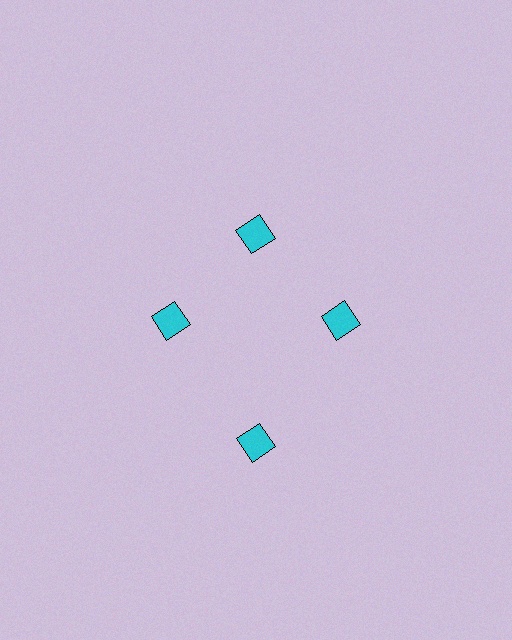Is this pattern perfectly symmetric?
No. The 4 cyan diamonds are arranged in a ring, but one element near the 6 o'clock position is pushed outward from the center, breaking the 4-fold rotational symmetry.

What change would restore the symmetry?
The symmetry would be restored by moving it inward, back onto the ring so that all 4 diamonds sit at equal angles and equal distance from the center.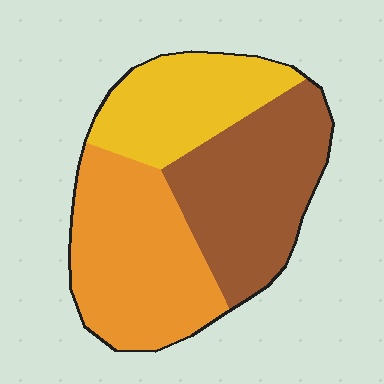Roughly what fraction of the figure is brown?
Brown covers about 35% of the figure.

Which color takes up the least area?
Yellow, at roughly 25%.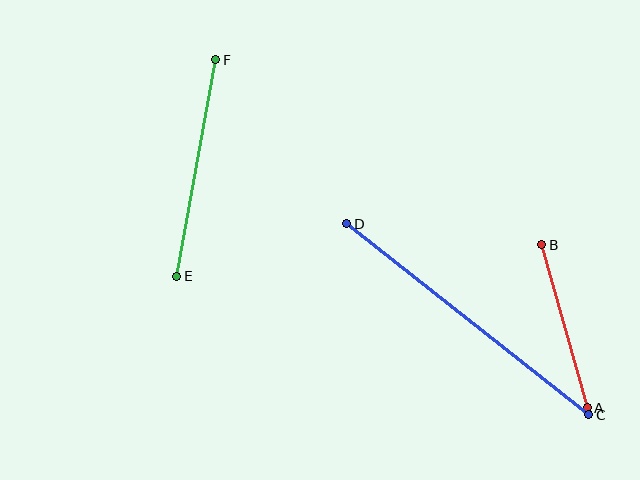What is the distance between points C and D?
The distance is approximately 308 pixels.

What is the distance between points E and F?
The distance is approximately 220 pixels.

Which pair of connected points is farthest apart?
Points C and D are farthest apart.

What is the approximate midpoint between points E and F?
The midpoint is at approximately (196, 168) pixels.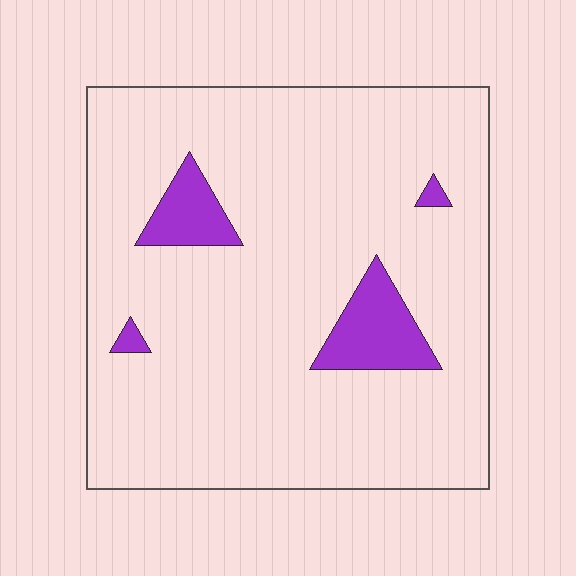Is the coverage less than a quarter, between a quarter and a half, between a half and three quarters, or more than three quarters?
Less than a quarter.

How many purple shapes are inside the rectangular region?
4.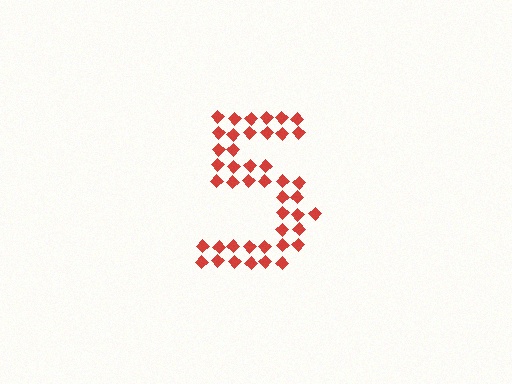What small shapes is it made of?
It is made of small diamonds.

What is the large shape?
The large shape is the digit 5.